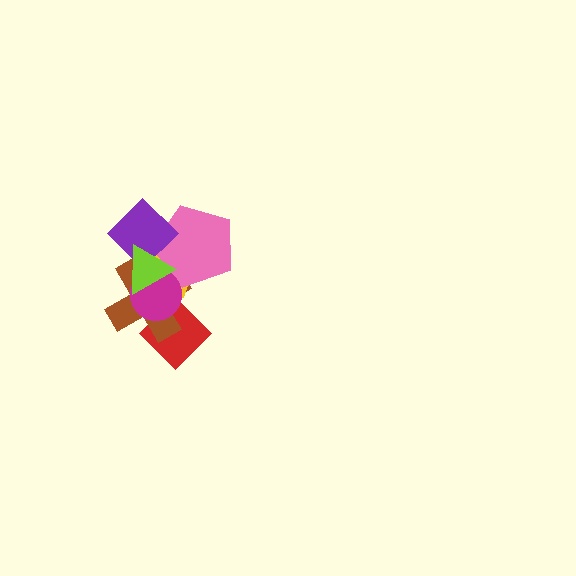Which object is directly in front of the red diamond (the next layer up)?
The brown cross is directly in front of the red diamond.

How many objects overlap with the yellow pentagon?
5 objects overlap with the yellow pentagon.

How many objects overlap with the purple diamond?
4 objects overlap with the purple diamond.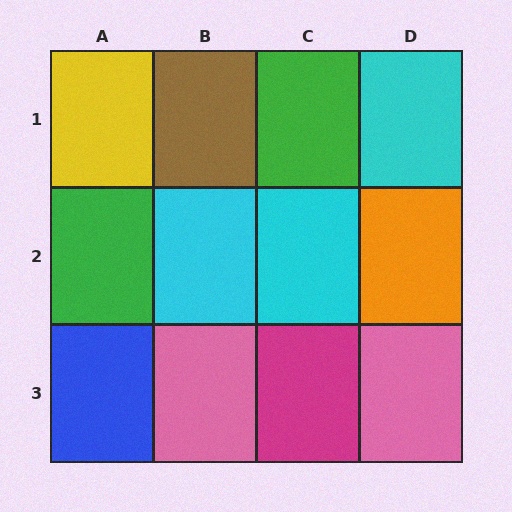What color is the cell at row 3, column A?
Blue.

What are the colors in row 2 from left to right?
Green, cyan, cyan, orange.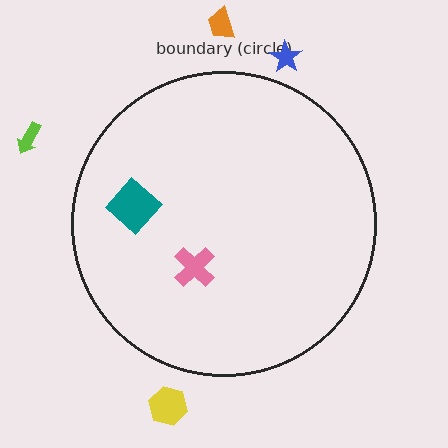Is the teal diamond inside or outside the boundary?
Inside.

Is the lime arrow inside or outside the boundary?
Outside.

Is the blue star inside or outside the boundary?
Outside.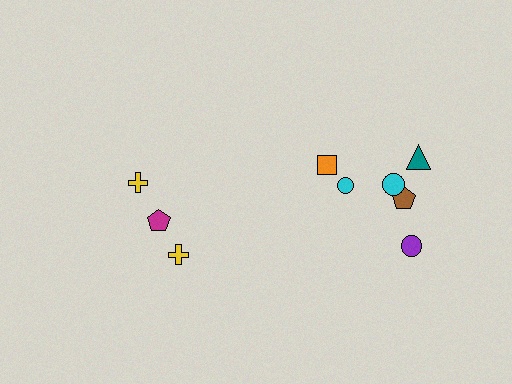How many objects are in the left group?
There are 3 objects.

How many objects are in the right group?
There are 6 objects.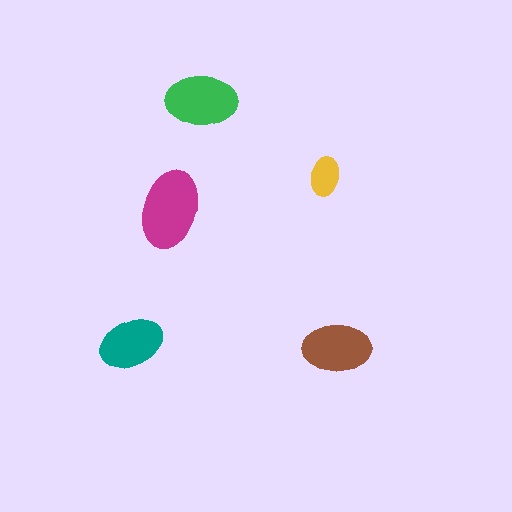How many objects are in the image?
There are 5 objects in the image.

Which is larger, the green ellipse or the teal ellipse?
The green one.